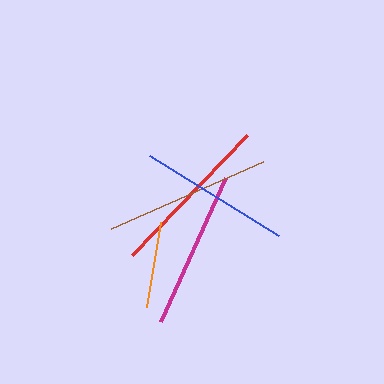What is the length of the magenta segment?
The magenta segment is approximately 158 pixels long.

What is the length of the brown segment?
The brown segment is approximately 166 pixels long.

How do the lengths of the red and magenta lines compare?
The red and magenta lines are approximately the same length.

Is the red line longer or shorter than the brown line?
The brown line is longer than the red line.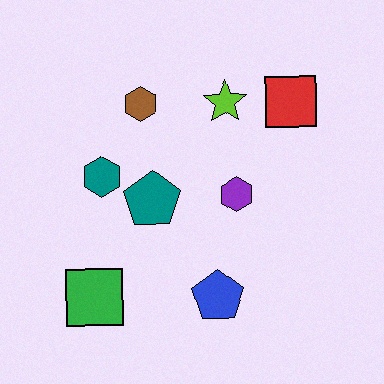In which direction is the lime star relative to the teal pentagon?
The lime star is above the teal pentagon.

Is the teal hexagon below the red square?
Yes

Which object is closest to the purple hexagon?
The teal pentagon is closest to the purple hexagon.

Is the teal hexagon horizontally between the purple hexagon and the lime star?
No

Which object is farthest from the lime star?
The green square is farthest from the lime star.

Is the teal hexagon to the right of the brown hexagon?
No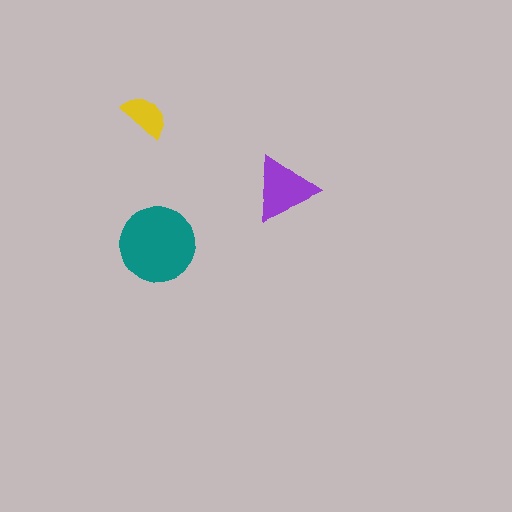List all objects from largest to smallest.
The teal circle, the purple triangle, the yellow semicircle.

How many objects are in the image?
There are 3 objects in the image.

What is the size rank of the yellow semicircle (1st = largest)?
3rd.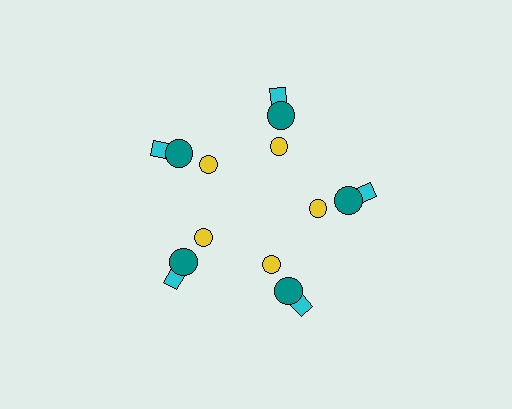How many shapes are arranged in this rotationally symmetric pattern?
There are 15 shapes, arranged in 5 groups of 3.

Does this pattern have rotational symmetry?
Yes, this pattern has 5-fold rotational symmetry. It looks the same after rotating 72 degrees around the center.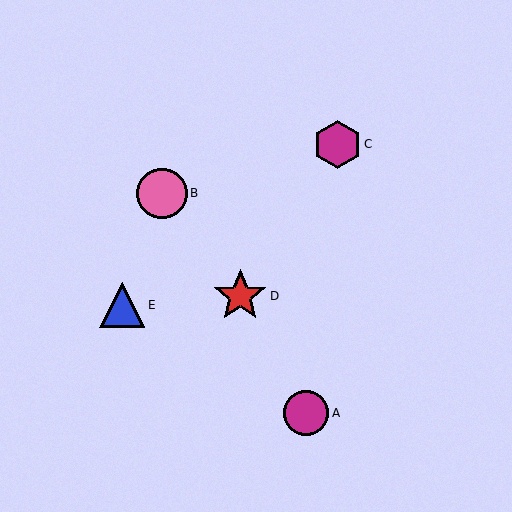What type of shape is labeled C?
Shape C is a magenta hexagon.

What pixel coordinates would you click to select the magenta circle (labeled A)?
Click at (306, 413) to select the magenta circle A.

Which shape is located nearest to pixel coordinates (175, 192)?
The pink circle (labeled B) at (162, 193) is nearest to that location.